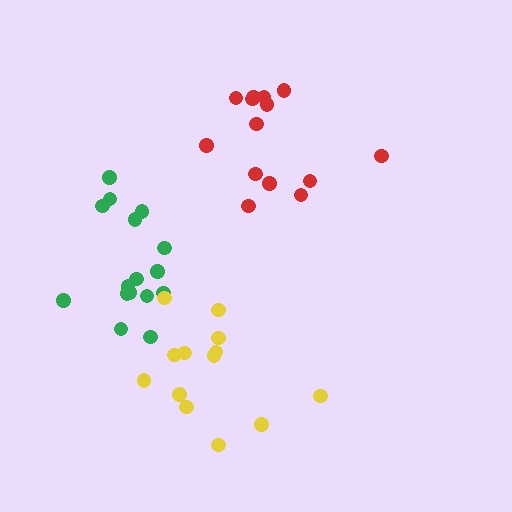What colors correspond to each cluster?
The clusters are colored: red, green, yellow.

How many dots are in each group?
Group 1: 14 dots, Group 2: 16 dots, Group 3: 13 dots (43 total).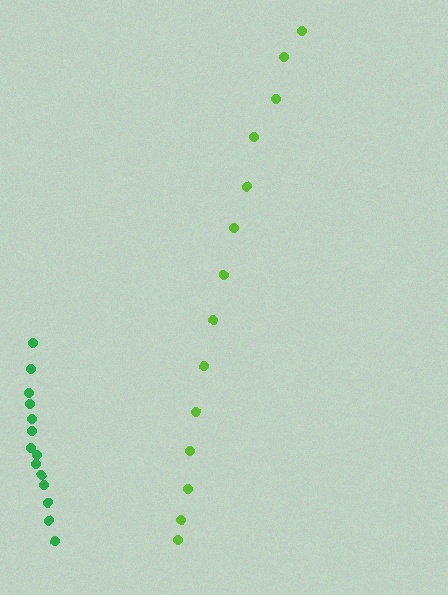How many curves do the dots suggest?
There are 2 distinct paths.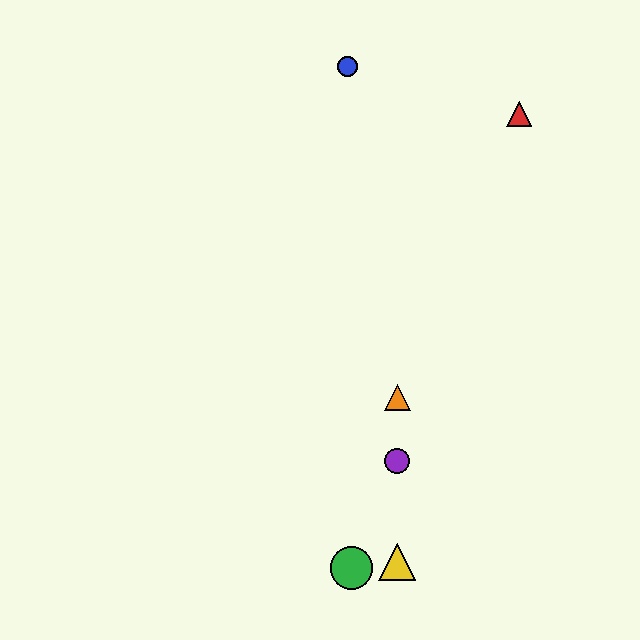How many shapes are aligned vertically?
3 shapes (the yellow triangle, the purple circle, the orange triangle) are aligned vertically.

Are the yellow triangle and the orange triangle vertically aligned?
Yes, both are at x≈397.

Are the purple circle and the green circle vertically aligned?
No, the purple circle is at x≈397 and the green circle is at x≈351.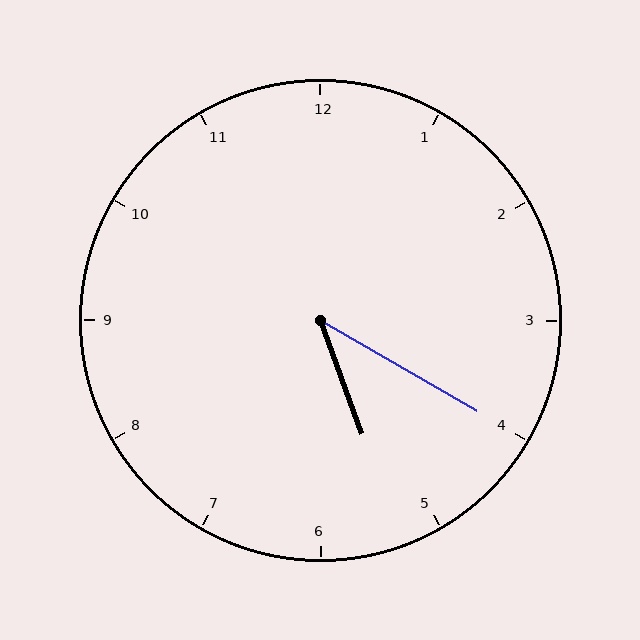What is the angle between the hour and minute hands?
Approximately 40 degrees.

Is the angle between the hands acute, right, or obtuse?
It is acute.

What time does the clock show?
5:20.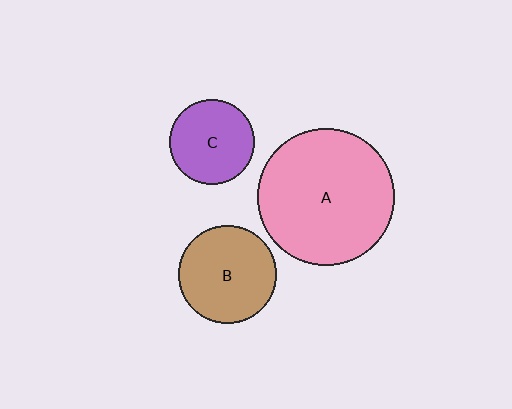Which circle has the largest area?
Circle A (pink).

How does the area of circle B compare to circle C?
Approximately 1.3 times.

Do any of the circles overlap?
No, none of the circles overlap.